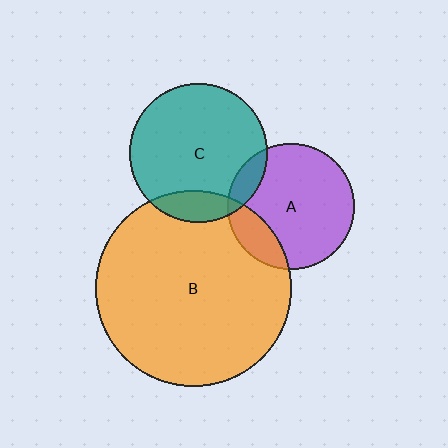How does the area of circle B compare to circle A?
Approximately 2.4 times.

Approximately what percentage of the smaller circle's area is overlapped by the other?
Approximately 10%.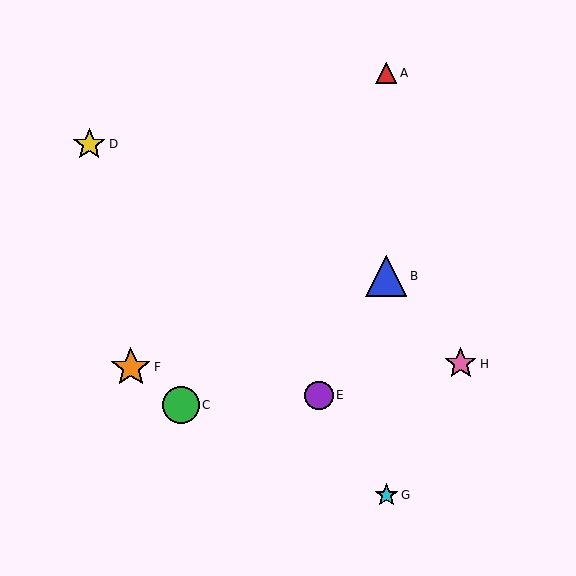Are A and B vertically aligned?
Yes, both are at x≈386.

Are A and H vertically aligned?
No, A is at x≈386 and H is at x≈461.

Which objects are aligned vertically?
Objects A, B, G are aligned vertically.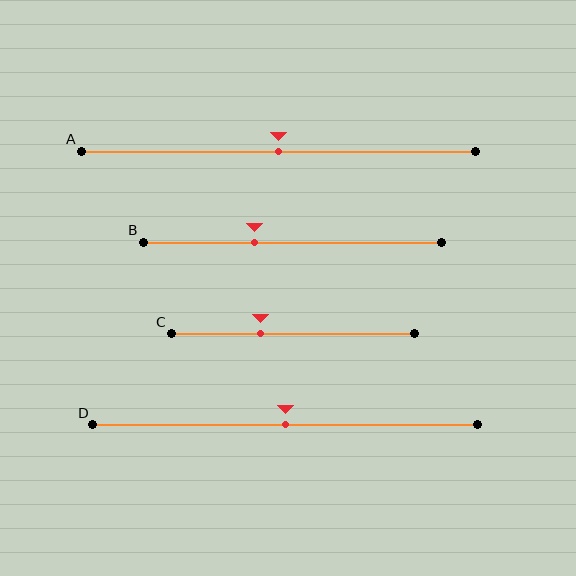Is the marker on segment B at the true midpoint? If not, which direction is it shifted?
No, the marker on segment B is shifted to the left by about 13% of the segment length.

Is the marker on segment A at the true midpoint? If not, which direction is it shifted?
Yes, the marker on segment A is at the true midpoint.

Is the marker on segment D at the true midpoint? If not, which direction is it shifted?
Yes, the marker on segment D is at the true midpoint.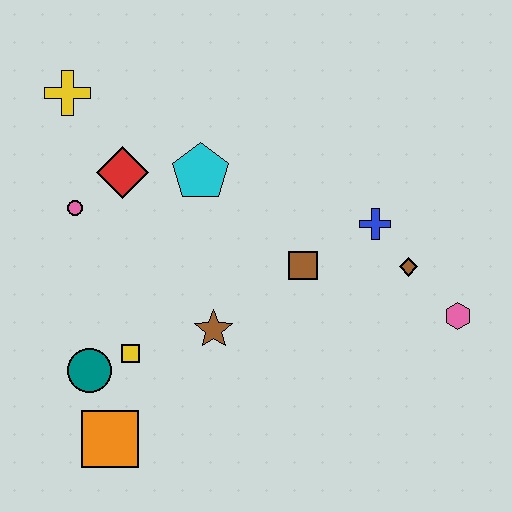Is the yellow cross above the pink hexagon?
Yes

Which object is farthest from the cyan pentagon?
The pink hexagon is farthest from the cyan pentagon.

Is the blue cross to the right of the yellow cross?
Yes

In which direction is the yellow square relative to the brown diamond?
The yellow square is to the left of the brown diamond.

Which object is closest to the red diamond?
The pink circle is closest to the red diamond.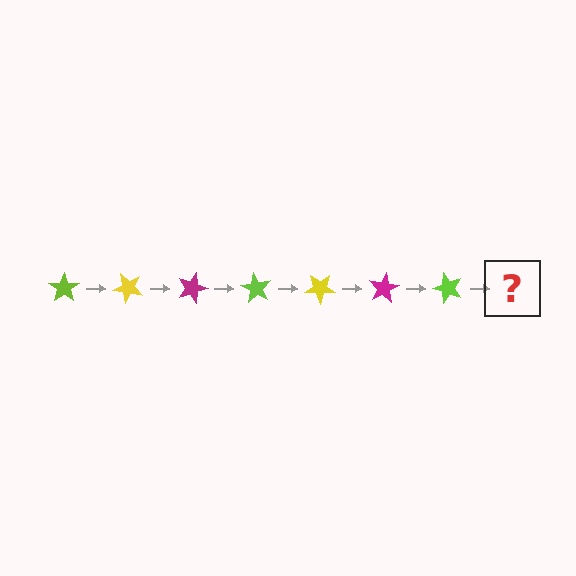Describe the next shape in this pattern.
It should be a yellow star, rotated 315 degrees from the start.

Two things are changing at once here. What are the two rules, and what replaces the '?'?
The two rules are that it rotates 45 degrees each step and the color cycles through lime, yellow, and magenta. The '?' should be a yellow star, rotated 315 degrees from the start.